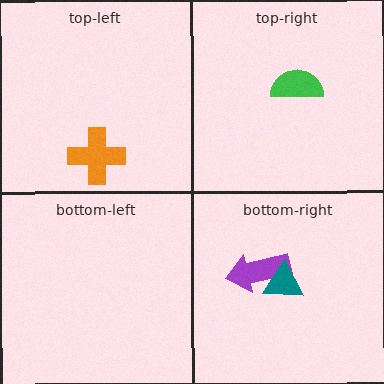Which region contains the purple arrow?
The bottom-right region.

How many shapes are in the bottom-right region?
2.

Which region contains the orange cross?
The top-left region.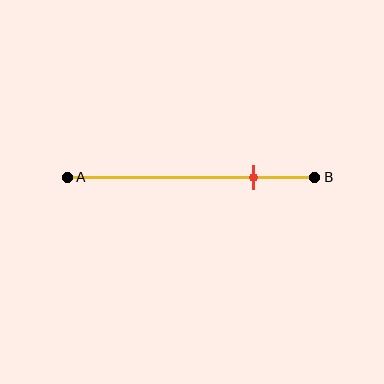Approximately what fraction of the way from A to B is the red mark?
The red mark is approximately 75% of the way from A to B.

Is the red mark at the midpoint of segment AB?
No, the mark is at about 75% from A, not at the 50% midpoint.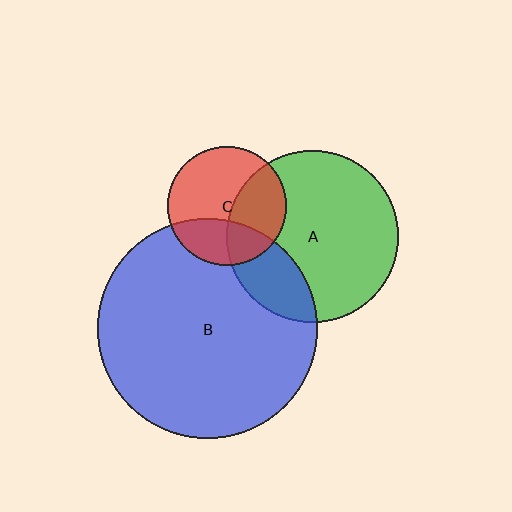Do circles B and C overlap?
Yes.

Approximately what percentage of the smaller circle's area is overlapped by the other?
Approximately 30%.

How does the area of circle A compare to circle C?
Approximately 2.1 times.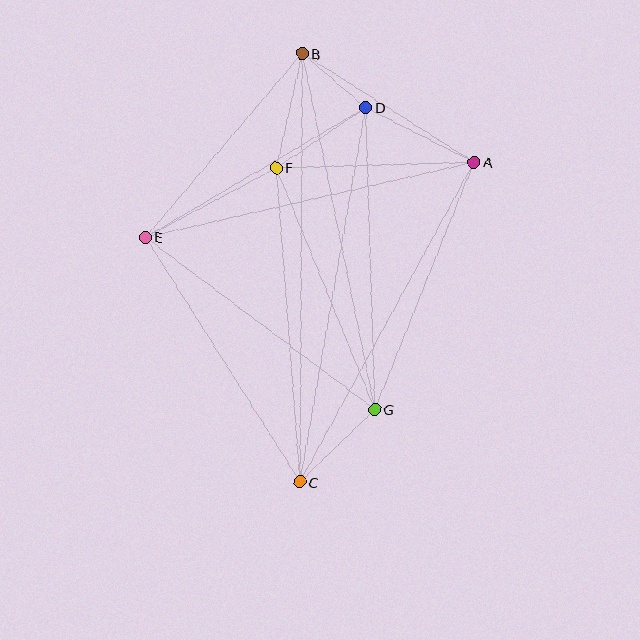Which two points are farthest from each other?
Points B and C are farthest from each other.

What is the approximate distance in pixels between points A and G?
The distance between A and G is approximately 266 pixels.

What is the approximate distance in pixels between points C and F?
The distance between C and F is approximately 315 pixels.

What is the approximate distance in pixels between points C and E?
The distance between C and E is approximately 289 pixels.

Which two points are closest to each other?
Points B and D are closest to each other.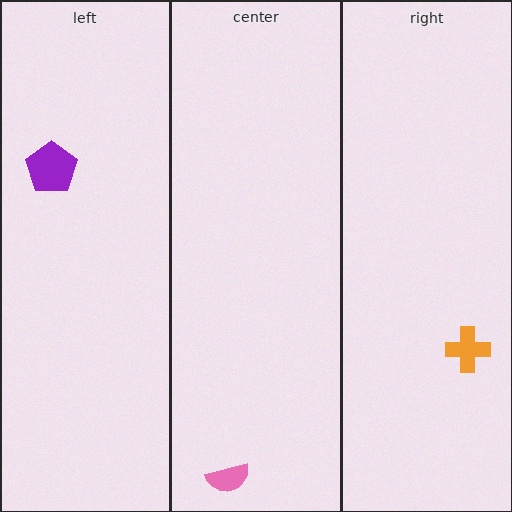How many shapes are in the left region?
1.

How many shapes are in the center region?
1.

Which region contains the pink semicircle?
The center region.